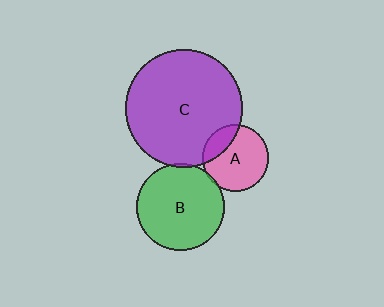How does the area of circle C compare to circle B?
Approximately 1.8 times.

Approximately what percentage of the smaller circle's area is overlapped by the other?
Approximately 5%.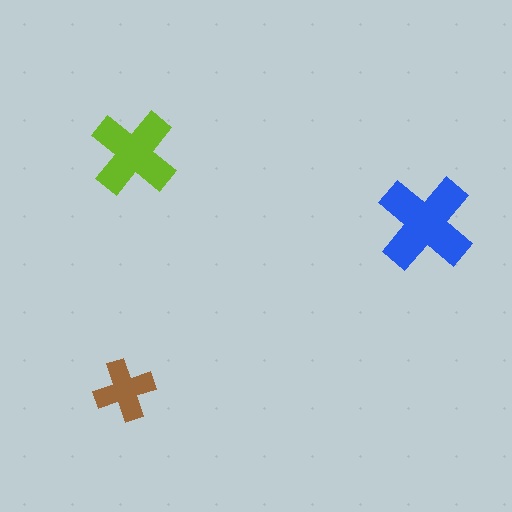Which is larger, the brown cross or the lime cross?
The lime one.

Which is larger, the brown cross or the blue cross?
The blue one.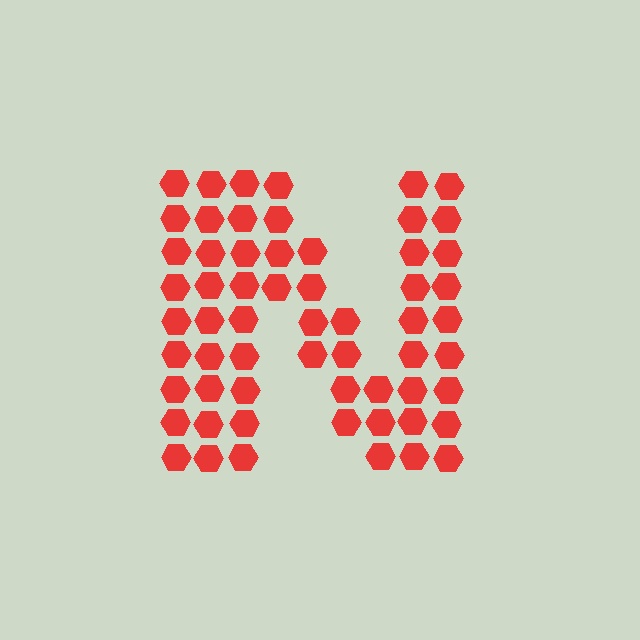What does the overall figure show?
The overall figure shows the letter N.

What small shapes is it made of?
It is made of small hexagons.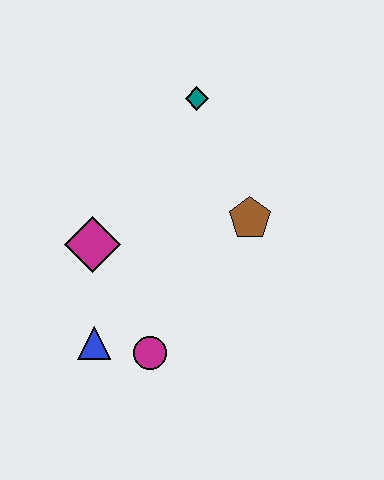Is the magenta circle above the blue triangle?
No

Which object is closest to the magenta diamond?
The blue triangle is closest to the magenta diamond.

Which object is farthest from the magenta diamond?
The teal diamond is farthest from the magenta diamond.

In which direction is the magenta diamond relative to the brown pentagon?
The magenta diamond is to the left of the brown pentagon.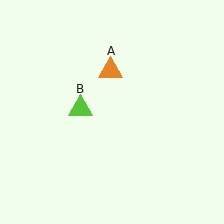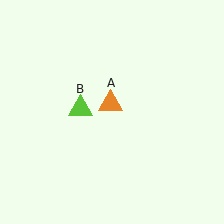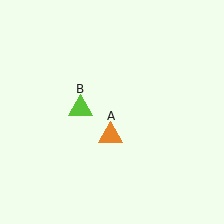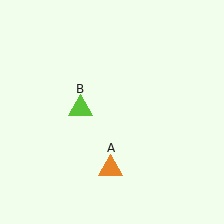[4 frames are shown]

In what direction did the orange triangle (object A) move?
The orange triangle (object A) moved down.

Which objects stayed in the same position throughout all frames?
Lime triangle (object B) remained stationary.